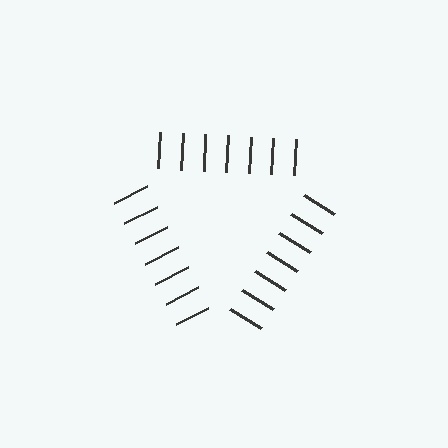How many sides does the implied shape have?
3 sides — the line-ends trace a triangle.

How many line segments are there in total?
21 — 7 along each of the 3 edges.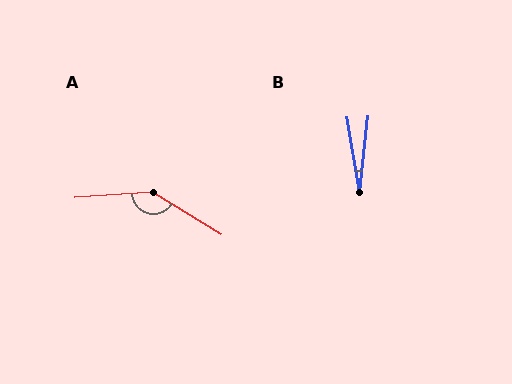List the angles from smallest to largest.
B (16°), A (145°).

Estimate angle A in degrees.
Approximately 145 degrees.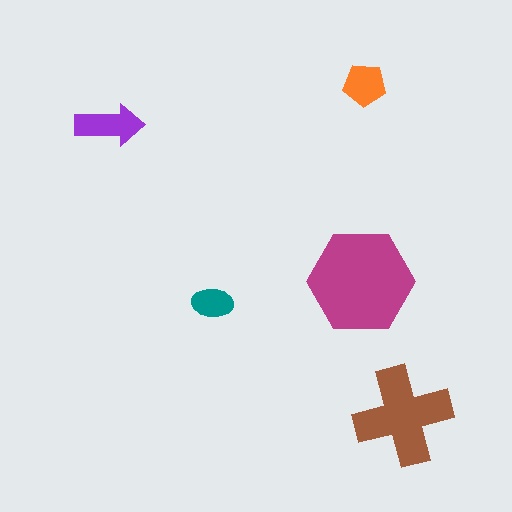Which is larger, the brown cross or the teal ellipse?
The brown cross.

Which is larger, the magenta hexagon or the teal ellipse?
The magenta hexagon.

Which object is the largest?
The magenta hexagon.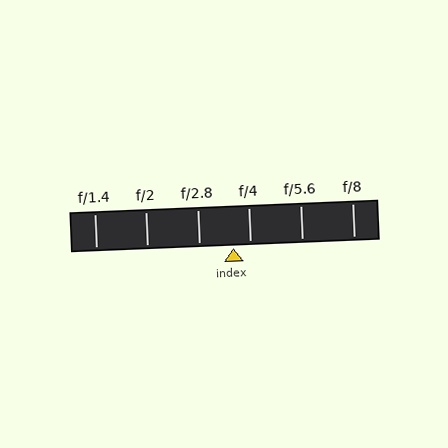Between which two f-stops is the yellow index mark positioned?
The index mark is between f/2.8 and f/4.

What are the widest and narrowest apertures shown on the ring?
The widest aperture shown is f/1.4 and the narrowest is f/8.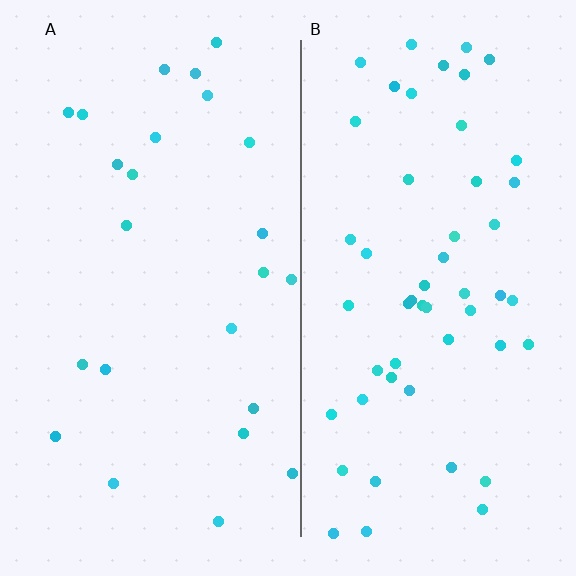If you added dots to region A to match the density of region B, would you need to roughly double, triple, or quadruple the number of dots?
Approximately double.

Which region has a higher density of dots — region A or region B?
B (the right).